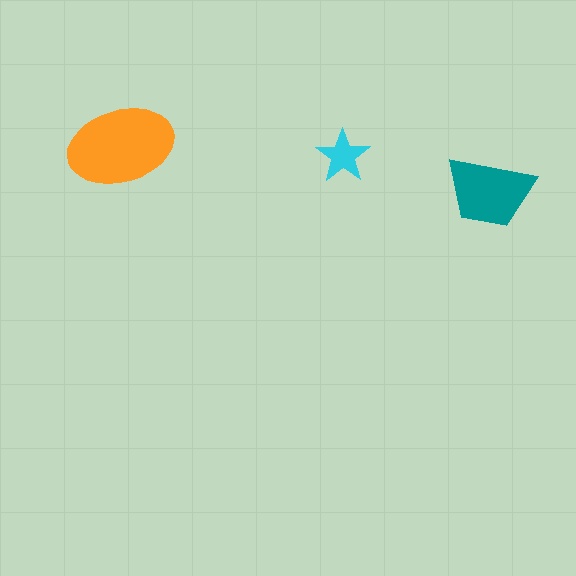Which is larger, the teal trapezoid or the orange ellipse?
The orange ellipse.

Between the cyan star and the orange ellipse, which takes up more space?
The orange ellipse.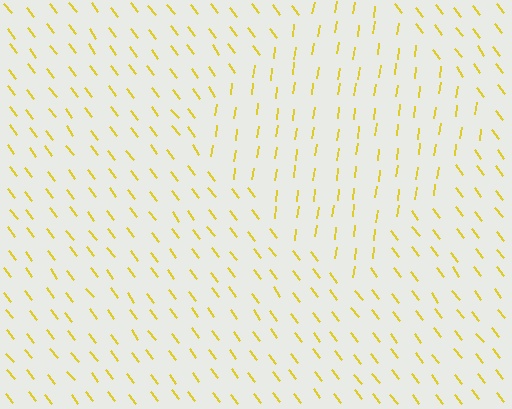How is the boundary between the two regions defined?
The boundary is defined purely by a change in line orientation (approximately 45 degrees difference). All lines are the same color and thickness.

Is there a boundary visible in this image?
Yes, there is a texture boundary formed by a change in line orientation.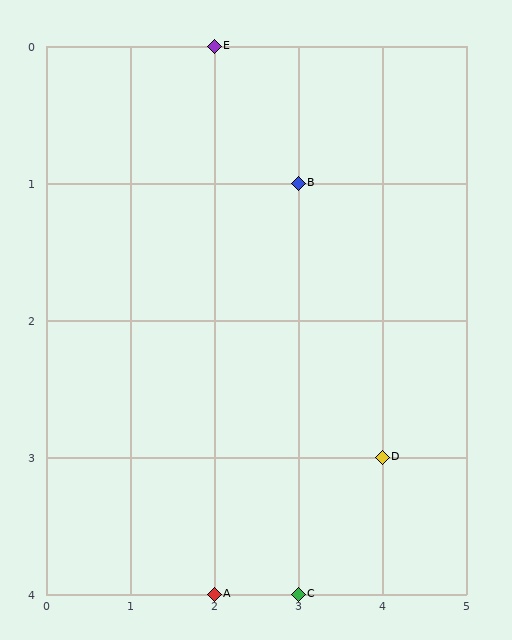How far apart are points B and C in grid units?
Points B and C are 3 rows apart.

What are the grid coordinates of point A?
Point A is at grid coordinates (2, 4).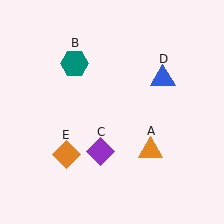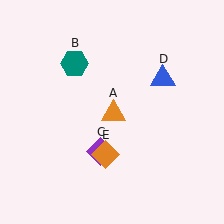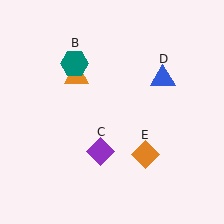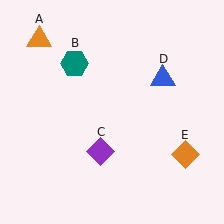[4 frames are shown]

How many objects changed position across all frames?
2 objects changed position: orange triangle (object A), orange diamond (object E).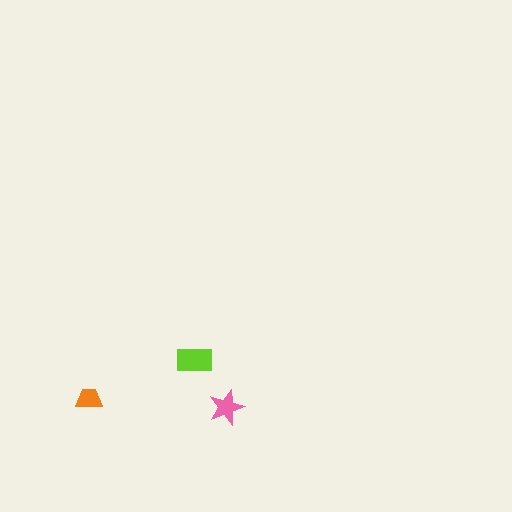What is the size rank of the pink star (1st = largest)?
2nd.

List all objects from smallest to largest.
The orange trapezoid, the pink star, the lime rectangle.